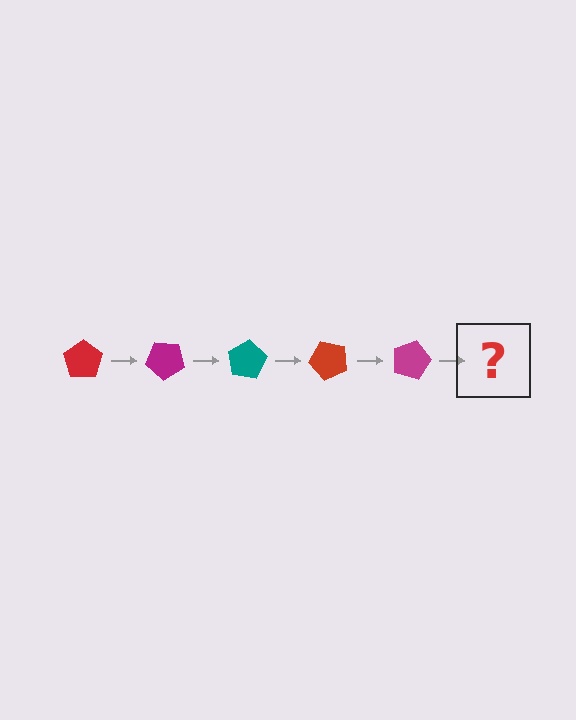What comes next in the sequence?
The next element should be a teal pentagon, rotated 200 degrees from the start.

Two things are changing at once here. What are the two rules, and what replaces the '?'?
The two rules are that it rotates 40 degrees each step and the color cycles through red, magenta, and teal. The '?' should be a teal pentagon, rotated 200 degrees from the start.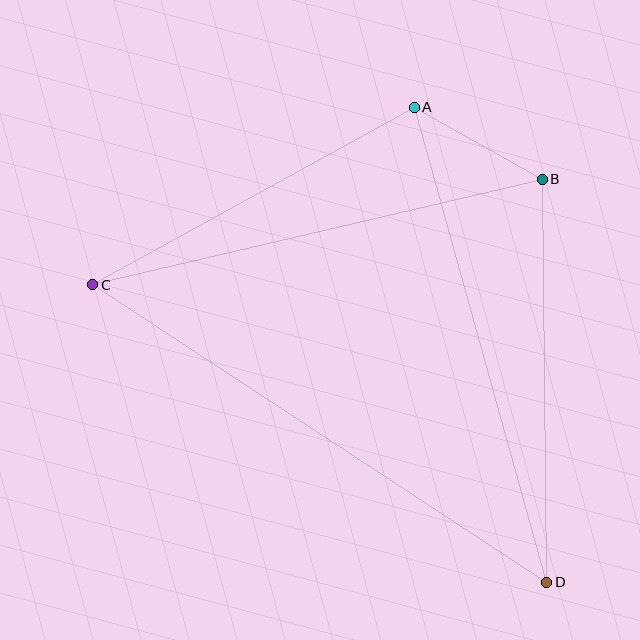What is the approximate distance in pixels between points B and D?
The distance between B and D is approximately 403 pixels.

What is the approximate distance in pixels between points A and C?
The distance between A and C is approximately 367 pixels.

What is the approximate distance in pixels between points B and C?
The distance between B and C is approximately 461 pixels.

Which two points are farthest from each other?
Points C and D are farthest from each other.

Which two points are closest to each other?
Points A and B are closest to each other.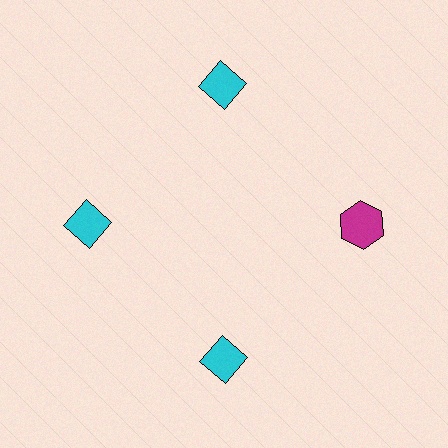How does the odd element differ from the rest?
It differs in both color (magenta instead of cyan) and shape (hexagon instead of diamond).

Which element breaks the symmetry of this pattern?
The magenta hexagon at roughly the 3 o'clock position breaks the symmetry. All other shapes are cyan diamonds.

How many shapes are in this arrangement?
There are 4 shapes arranged in a ring pattern.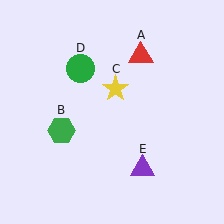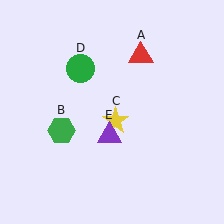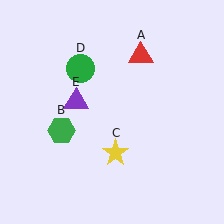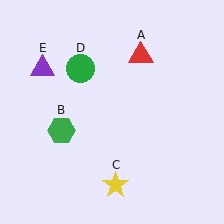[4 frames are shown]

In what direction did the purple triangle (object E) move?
The purple triangle (object E) moved up and to the left.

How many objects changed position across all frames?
2 objects changed position: yellow star (object C), purple triangle (object E).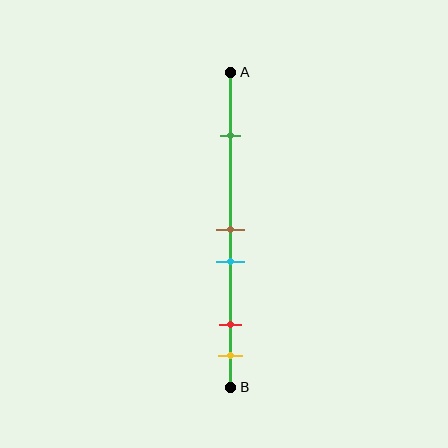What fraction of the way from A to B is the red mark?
The red mark is approximately 80% (0.8) of the way from A to B.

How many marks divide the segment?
There are 5 marks dividing the segment.